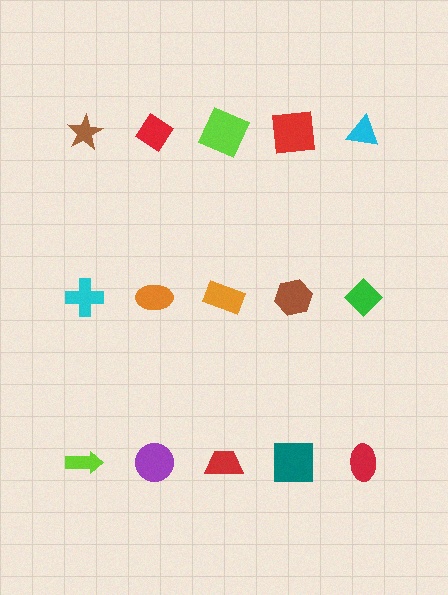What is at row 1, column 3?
A lime square.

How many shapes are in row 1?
5 shapes.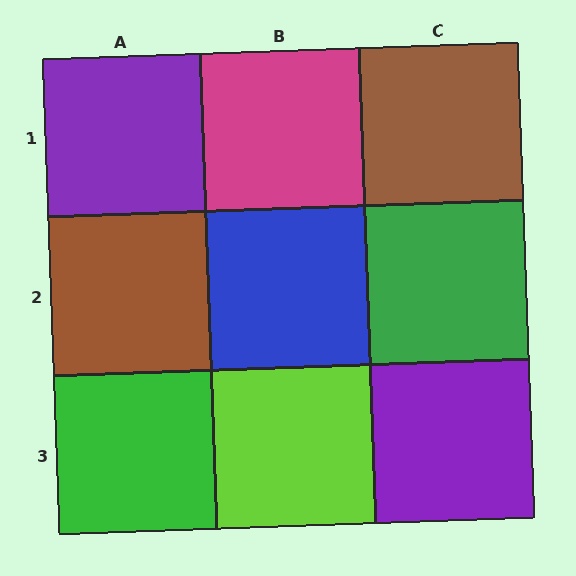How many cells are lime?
1 cell is lime.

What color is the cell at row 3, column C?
Purple.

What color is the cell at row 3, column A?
Green.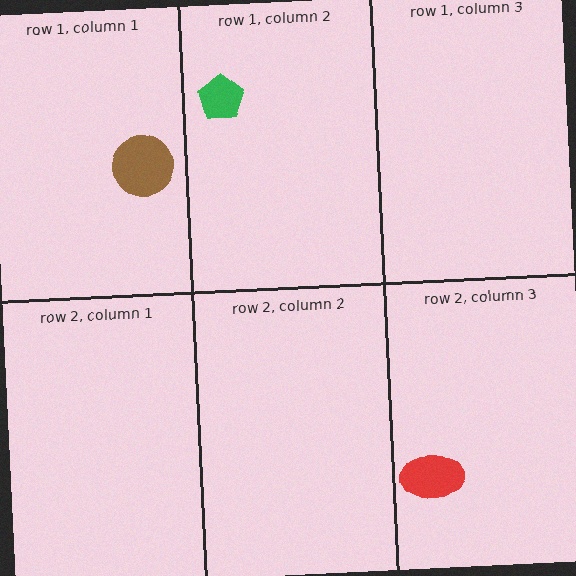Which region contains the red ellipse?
The row 2, column 3 region.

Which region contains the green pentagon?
The row 1, column 2 region.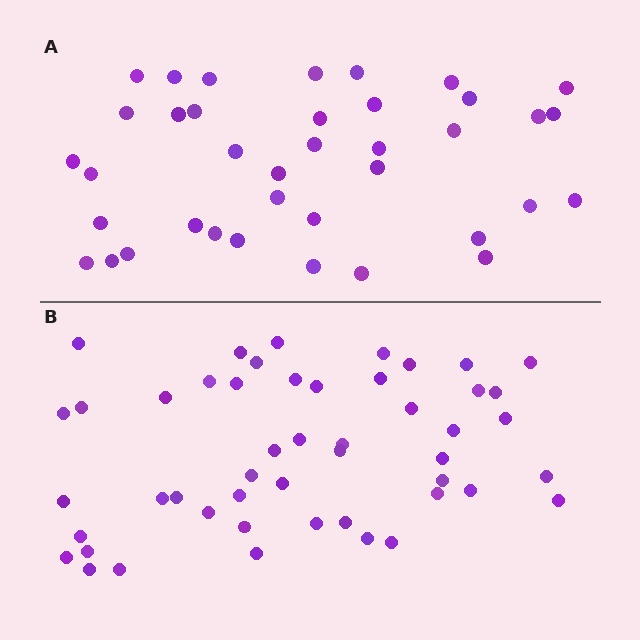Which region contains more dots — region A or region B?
Region B (the bottom region) has more dots.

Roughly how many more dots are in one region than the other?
Region B has roughly 12 or so more dots than region A.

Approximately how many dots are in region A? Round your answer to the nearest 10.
About 40 dots. (The exact count is 38, which rounds to 40.)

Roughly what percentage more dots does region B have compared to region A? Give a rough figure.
About 30% more.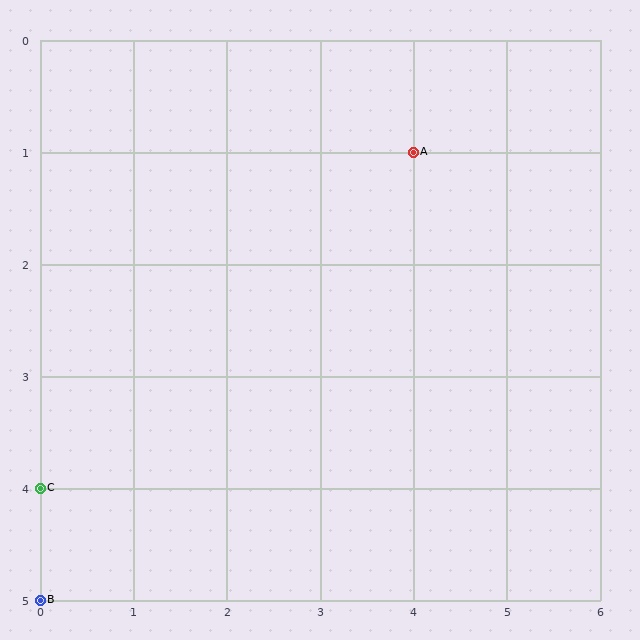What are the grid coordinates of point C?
Point C is at grid coordinates (0, 4).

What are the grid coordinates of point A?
Point A is at grid coordinates (4, 1).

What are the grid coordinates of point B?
Point B is at grid coordinates (0, 5).